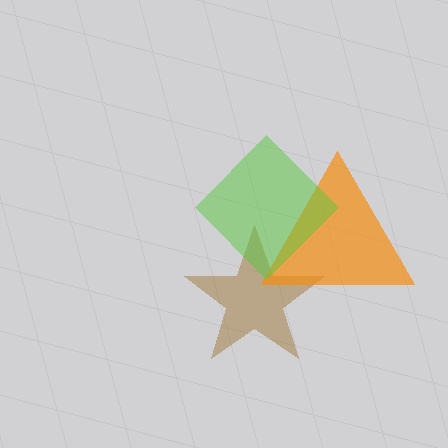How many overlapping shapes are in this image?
There are 3 overlapping shapes in the image.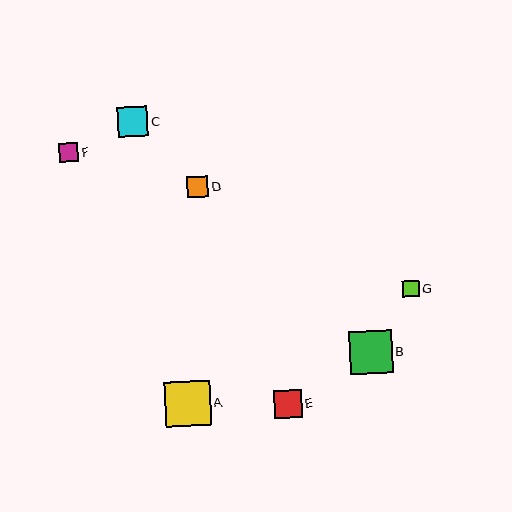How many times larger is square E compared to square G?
Square E is approximately 1.7 times the size of square G.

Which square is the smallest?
Square G is the smallest with a size of approximately 17 pixels.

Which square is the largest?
Square A is the largest with a size of approximately 45 pixels.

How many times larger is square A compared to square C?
Square A is approximately 1.5 times the size of square C.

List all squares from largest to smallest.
From largest to smallest: A, B, C, E, D, F, G.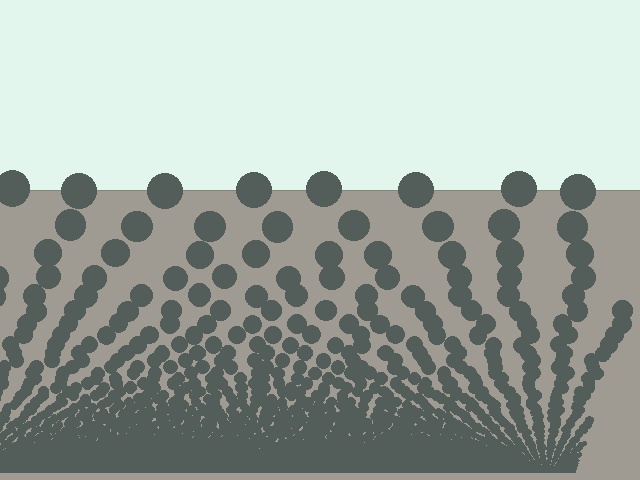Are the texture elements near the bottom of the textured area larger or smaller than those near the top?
Smaller. The gradient is inverted — elements near the bottom are smaller and denser.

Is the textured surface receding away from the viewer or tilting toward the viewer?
The surface appears to tilt toward the viewer. Texture elements get larger and sparser toward the top.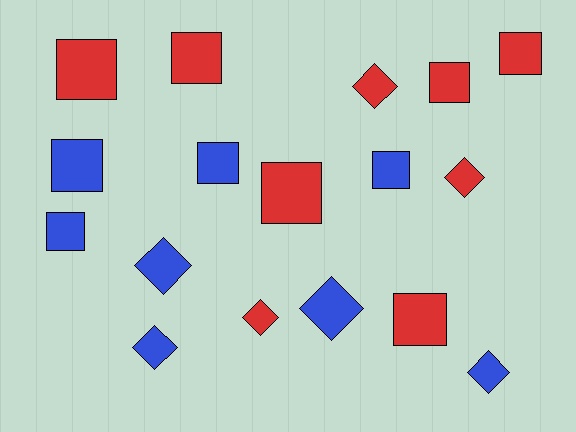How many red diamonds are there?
There are 3 red diamonds.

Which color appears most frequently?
Red, with 9 objects.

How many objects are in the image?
There are 17 objects.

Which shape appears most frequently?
Square, with 10 objects.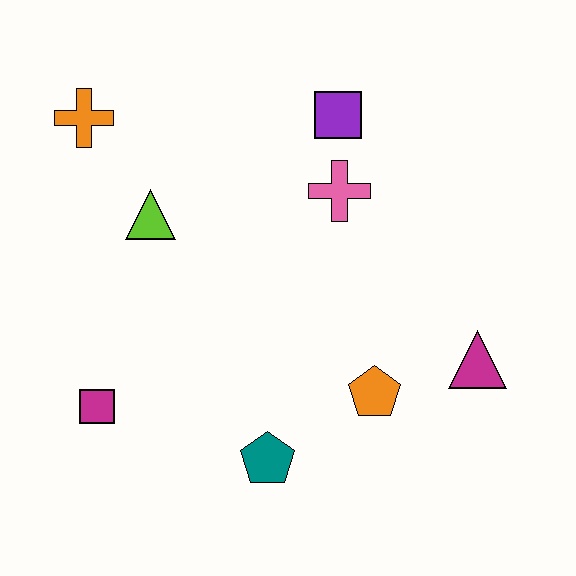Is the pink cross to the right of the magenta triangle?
No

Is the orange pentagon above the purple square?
No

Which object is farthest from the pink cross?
The magenta square is farthest from the pink cross.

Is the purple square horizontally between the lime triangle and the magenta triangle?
Yes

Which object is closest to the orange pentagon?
The magenta triangle is closest to the orange pentagon.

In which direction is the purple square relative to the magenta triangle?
The purple square is above the magenta triangle.